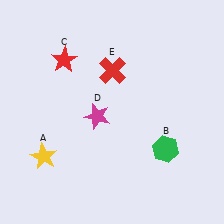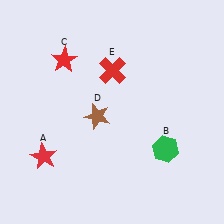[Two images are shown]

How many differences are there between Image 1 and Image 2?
There are 2 differences between the two images.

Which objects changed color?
A changed from yellow to red. D changed from magenta to brown.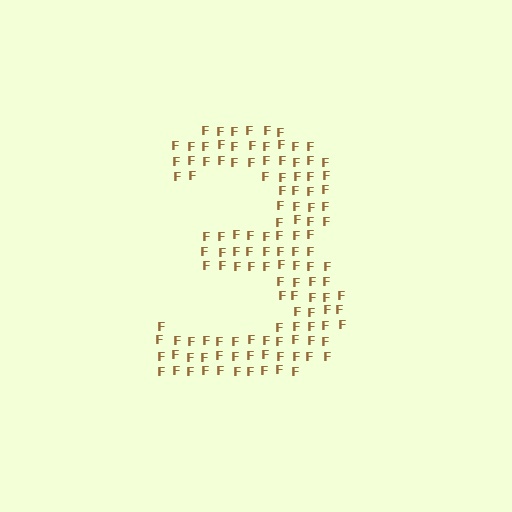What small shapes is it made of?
It is made of small letter F's.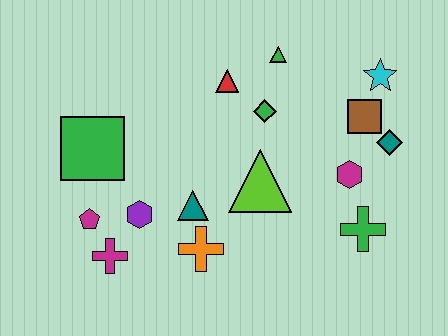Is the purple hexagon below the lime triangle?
Yes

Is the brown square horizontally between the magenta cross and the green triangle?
No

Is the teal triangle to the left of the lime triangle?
Yes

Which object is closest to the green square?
The magenta pentagon is closest to the green square.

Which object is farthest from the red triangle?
The magenta cross is farthest from the red triangle.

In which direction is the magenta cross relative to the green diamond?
The magenta cross is to the left of the green diamond.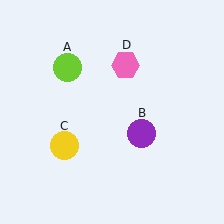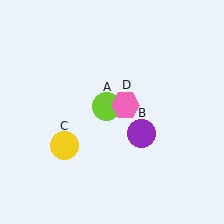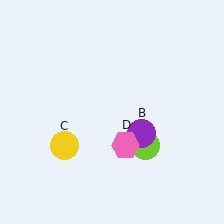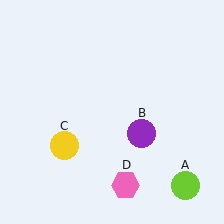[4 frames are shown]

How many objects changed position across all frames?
2 objects changed position: lime circle (object A), pink hexagon (object D).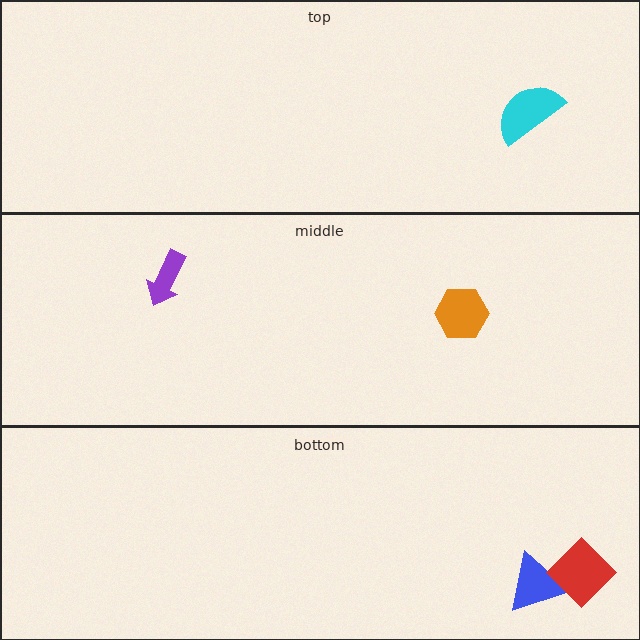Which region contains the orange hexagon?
The middle region.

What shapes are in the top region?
The cyan semicircle.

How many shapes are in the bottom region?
2.